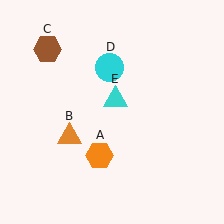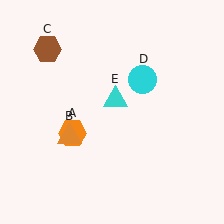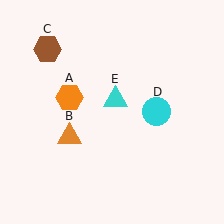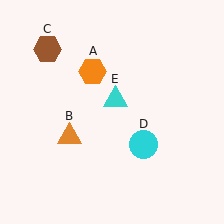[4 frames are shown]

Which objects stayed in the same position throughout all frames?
Orange triangle (object B) and brown hexagon (object C) and cyan triangle (object E) remained stationary.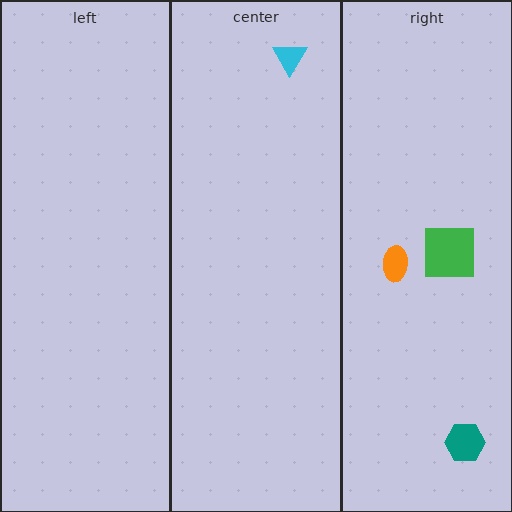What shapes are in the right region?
The orange ellipse, the green square, the teal hexagon.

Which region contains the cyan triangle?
The center region.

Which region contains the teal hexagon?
The right region.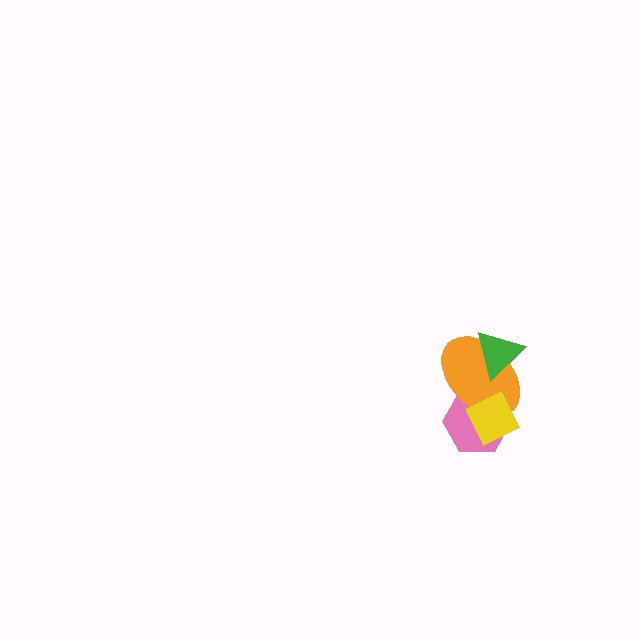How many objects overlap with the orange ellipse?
3 objects overlap with the orange ellipse.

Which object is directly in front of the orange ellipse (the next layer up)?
The green triangle is directly in front of the orange ellipse.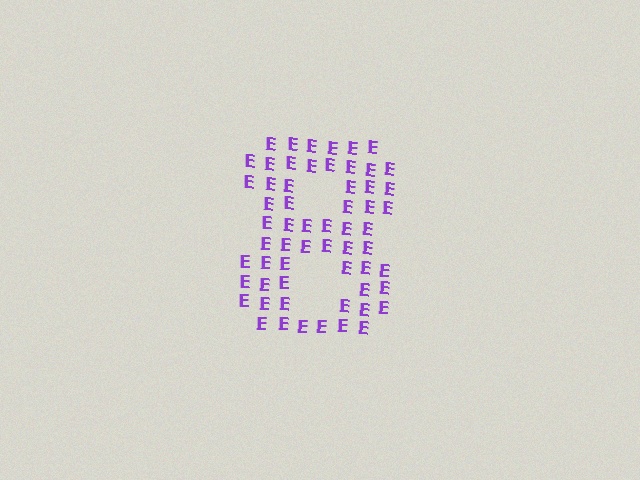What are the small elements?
The small elements are letter E's.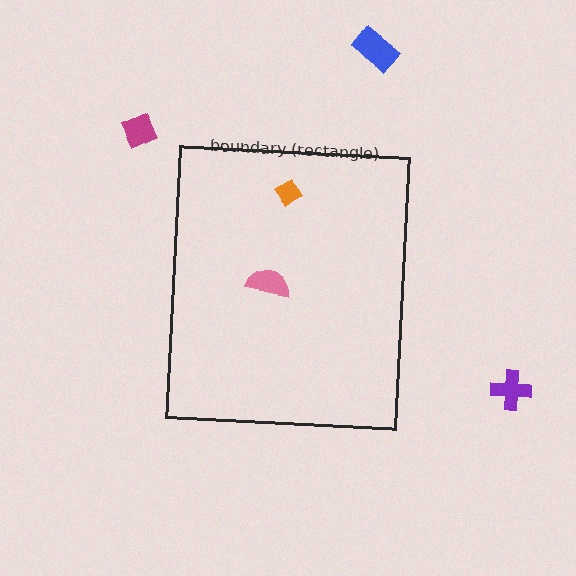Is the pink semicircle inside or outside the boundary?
Inside.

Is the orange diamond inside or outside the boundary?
Inside.